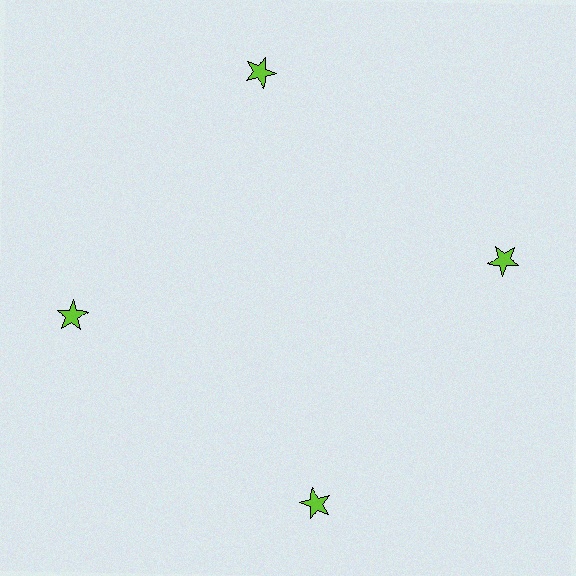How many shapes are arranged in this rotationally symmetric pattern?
There are 4 shapes, arranged in 4 groups of 1.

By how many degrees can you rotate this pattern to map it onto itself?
The pattern maps onto itself every 90 degrees of rotation.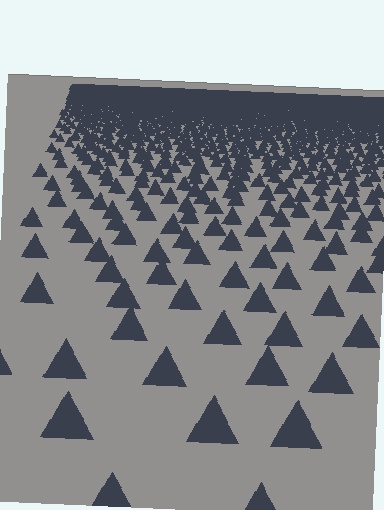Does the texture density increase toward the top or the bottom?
Density increases toward the top.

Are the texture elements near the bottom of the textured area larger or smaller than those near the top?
Larger. Near the bottom, elements are closer to the viewer and appear at a bigger on-screen size.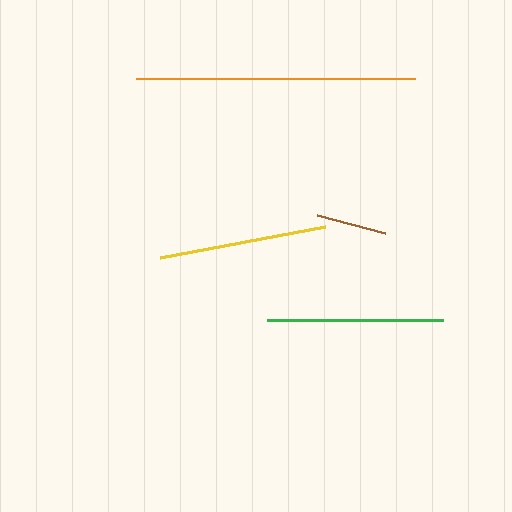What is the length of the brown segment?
The brown segment is approximately 70 pixels long.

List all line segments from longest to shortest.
From longest to shortest: orange, green, yellow, brown.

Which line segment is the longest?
The orange line is the longest at approximately 279 pixels.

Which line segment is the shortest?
The brown line is the shortest at approximately 70 pixels.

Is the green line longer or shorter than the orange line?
The orange line is longer than the green line.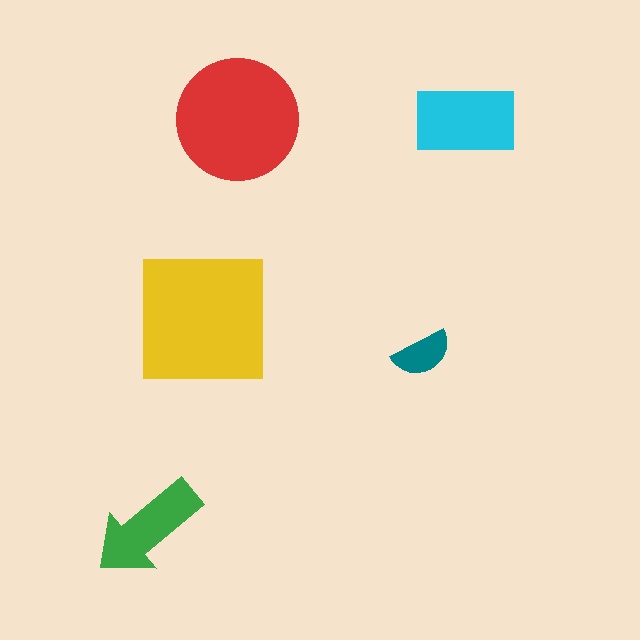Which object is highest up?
The red circle is topmost.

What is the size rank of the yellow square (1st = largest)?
1st.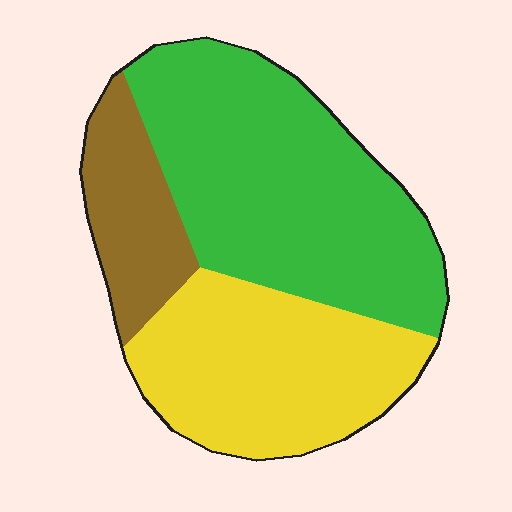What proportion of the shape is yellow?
Yellow takes up about one third (1/3) of the shape.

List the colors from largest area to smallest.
From largest to smallest: green, yellow, brown.